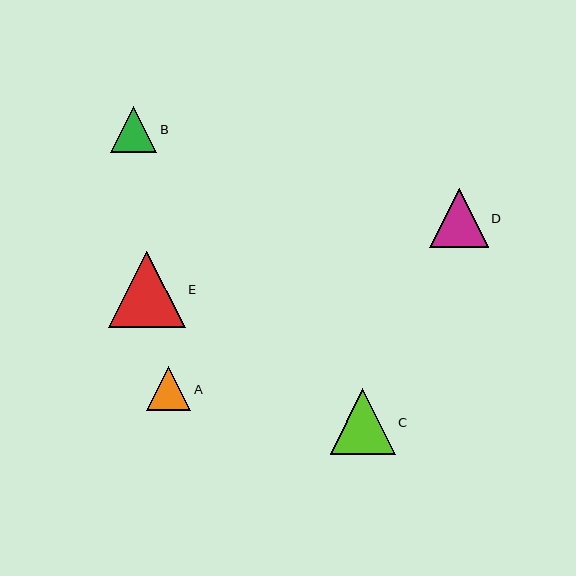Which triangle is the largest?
Triangle E is the largest with a size of approximately 76 pixels.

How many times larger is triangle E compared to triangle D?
Triangle E is approximately 1.3 times the size of triangle D.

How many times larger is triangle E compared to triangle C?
Triangle E is approximately 1.2 times the size of triangle C.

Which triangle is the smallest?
Triangle A is the smallest with a size of approximately 44 pixels.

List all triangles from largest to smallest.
From largest to smallest: E, C, D, B, A.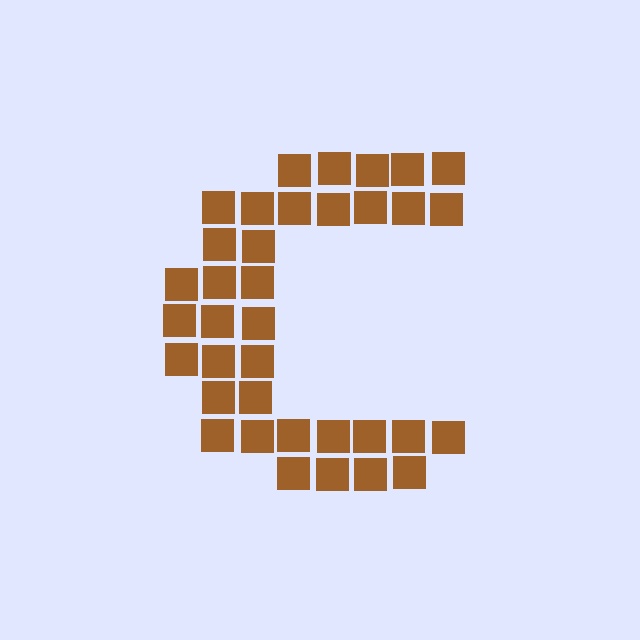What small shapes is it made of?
It is made of small squares.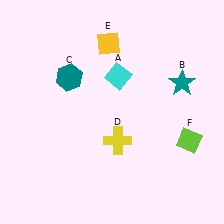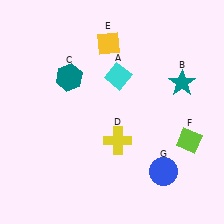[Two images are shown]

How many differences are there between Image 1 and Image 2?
There is 1 difference between the two images.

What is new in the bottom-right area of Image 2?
A blue circle (G) was added in the bottom-right area of Image 2.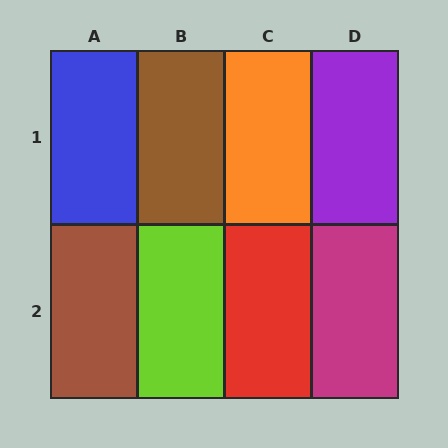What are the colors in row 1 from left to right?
Blue, brown, orange, purple.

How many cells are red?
1 cell is red.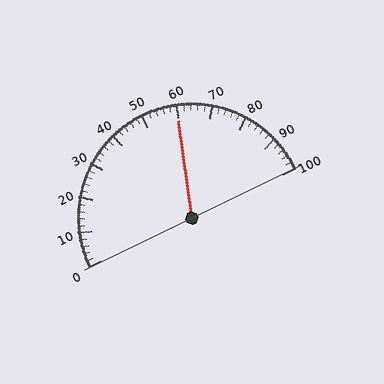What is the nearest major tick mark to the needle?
The nearest major tick mark is 60.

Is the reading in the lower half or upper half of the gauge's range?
The reading is in the upper half of the range (0 to 100).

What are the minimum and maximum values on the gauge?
The gauge ranges from 0 to 100.